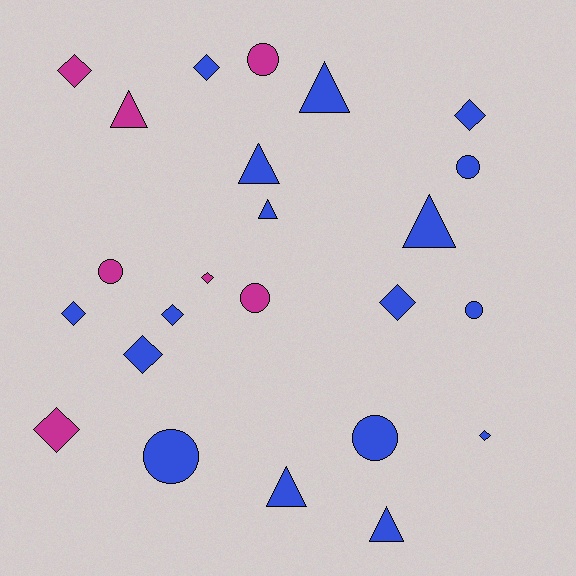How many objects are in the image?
There are 24 objects.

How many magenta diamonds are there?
There are 3 magenta diamonds.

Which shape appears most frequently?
Diamond, with 10 objects.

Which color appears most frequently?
Blue, with 17 objects.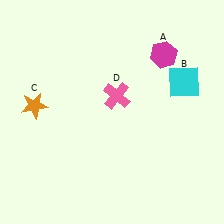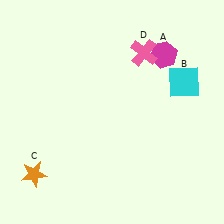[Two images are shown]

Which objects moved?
The objects that moved are: the orange star (C), the pink cross (D).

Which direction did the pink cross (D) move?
The pink cross (D) moved up.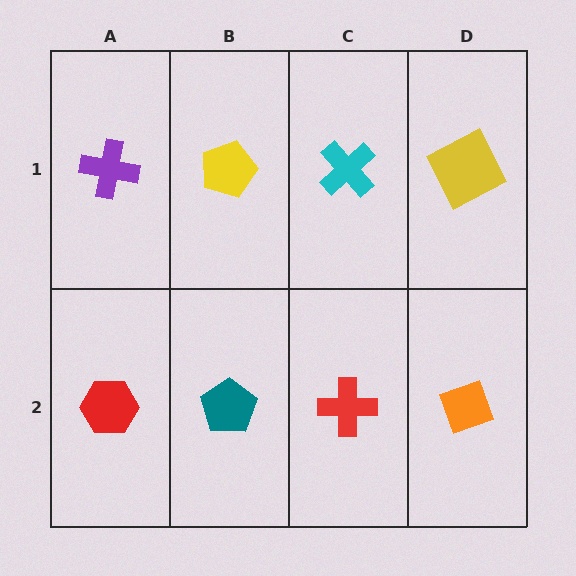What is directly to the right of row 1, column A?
A yellow pentagon.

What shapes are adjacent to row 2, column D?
A yellow square (row 1, column D), a red cross (row 2, column C).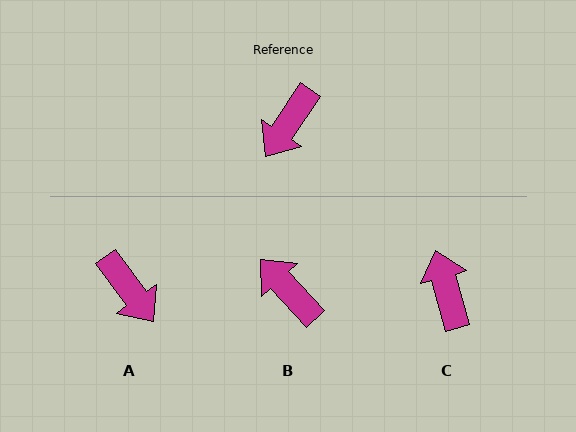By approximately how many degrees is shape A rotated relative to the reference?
Approximately 70 degrees counter-clockwise.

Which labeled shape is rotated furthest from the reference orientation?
C, about 130 degrees away.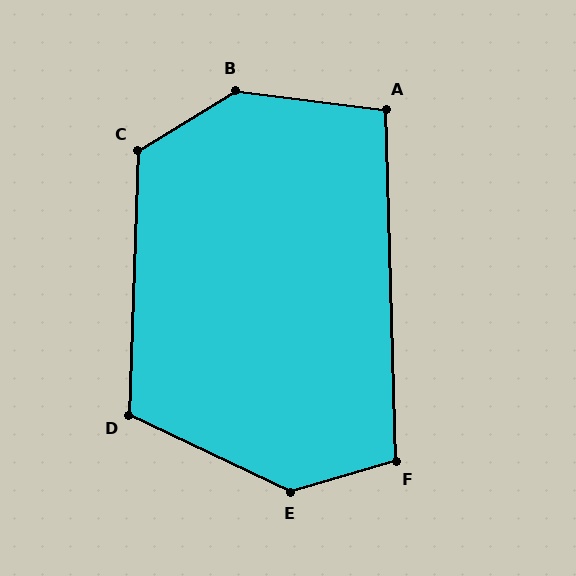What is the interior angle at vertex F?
Approximately 105 degrees (obtuse).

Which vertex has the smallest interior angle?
A, at approximately 99 degrees.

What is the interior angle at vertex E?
Approximately 138 degrees (obtuse).